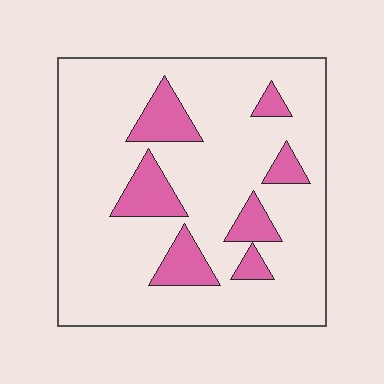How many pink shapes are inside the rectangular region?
7.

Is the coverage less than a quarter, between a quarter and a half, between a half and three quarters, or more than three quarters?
Less than a quarter.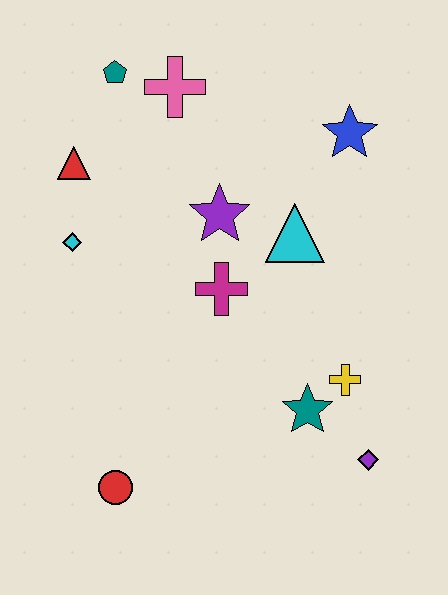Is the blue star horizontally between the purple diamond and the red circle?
Yes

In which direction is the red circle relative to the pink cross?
The red circle is below the pink cross.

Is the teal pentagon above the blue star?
Yes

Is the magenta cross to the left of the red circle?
No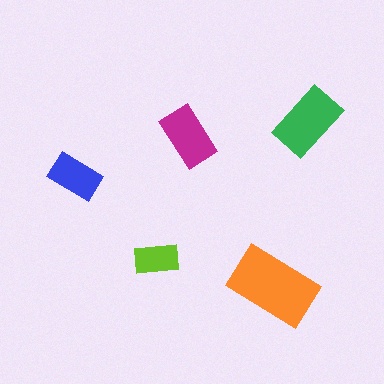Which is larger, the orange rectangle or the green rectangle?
The orange one.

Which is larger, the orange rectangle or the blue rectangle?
The orange one.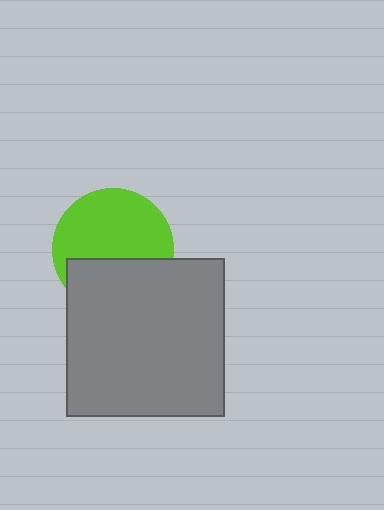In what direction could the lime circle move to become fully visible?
The lime circle could move up. That would shift it out from behind the gray square entirely.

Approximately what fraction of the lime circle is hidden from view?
Roughly 40% of the lime circle is hidden behind the gray square.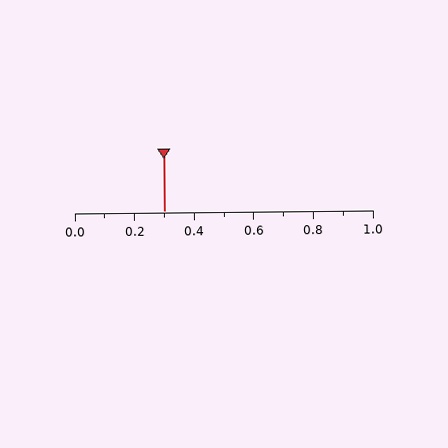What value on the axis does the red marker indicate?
The marker indicates approximately 0.3.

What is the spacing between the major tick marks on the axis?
The major ticks are spaced 0.2 apart.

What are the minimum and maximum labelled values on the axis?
The axis runs from 0.0 to 1.0.